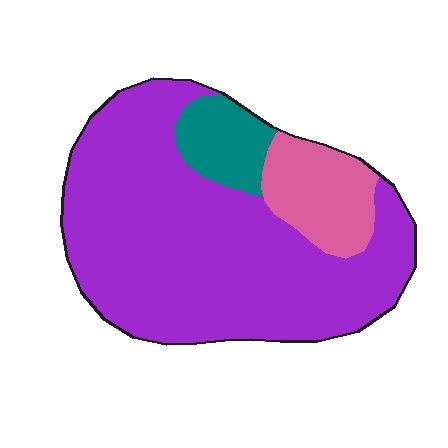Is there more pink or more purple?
Purple.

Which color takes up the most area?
Purple, at roughly 75%.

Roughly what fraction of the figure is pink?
Pink covers roughly 15% of the figure.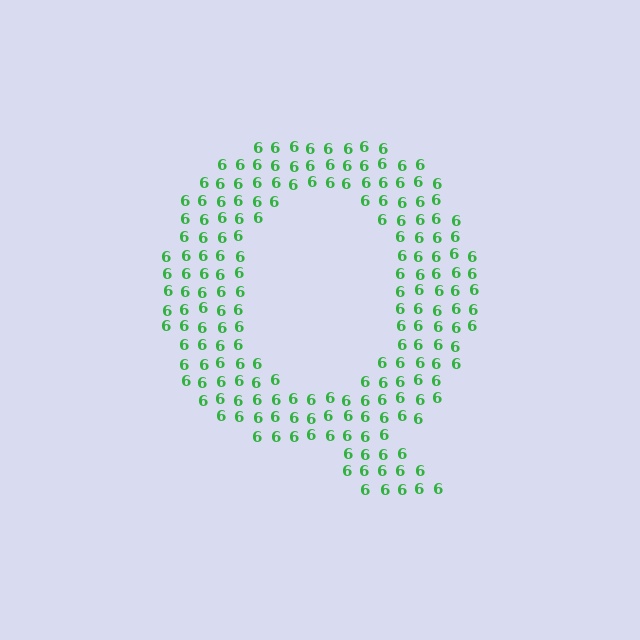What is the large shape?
The large shape is the letter Q.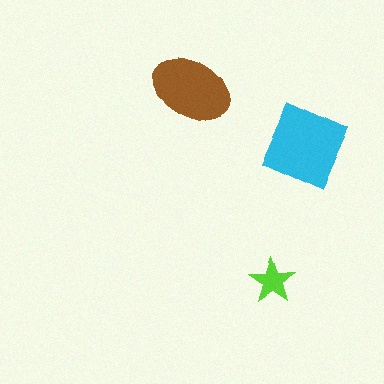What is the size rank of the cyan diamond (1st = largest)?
1st.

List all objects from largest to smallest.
The cyan diamond, the brown ellipse, the lime star.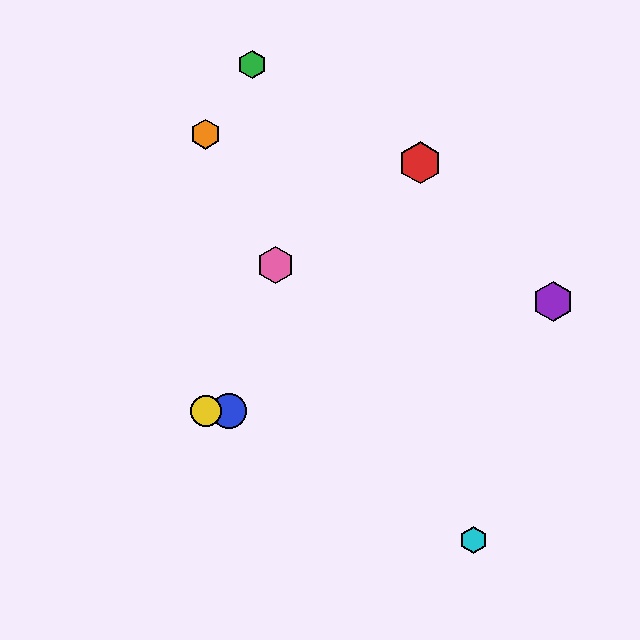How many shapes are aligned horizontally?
2 shapes (the blue circle, the yellow circle) are aligned horizontally.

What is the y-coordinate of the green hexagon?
The green hexagon is at y≈65.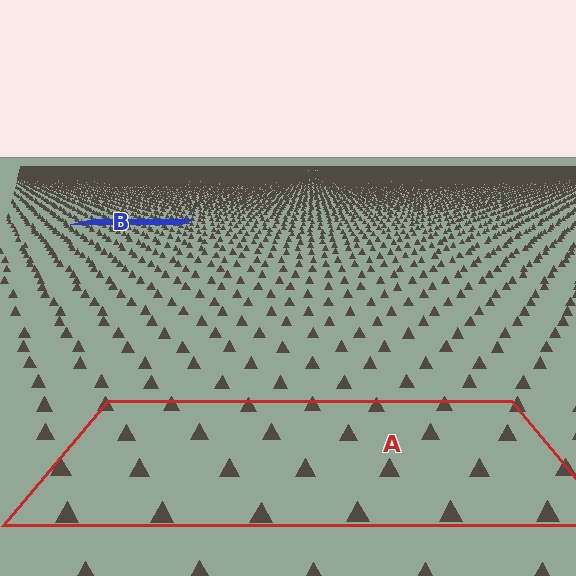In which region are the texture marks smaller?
The texture marks are smaller in region B, because it is farther away.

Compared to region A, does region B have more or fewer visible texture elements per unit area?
Region B has more texture elements per unit area — they are packed more densely because it is farther away.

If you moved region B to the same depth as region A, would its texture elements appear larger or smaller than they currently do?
They would appear larger. At a closer depth, the same texture elements are projected at a bigger on-screen size.